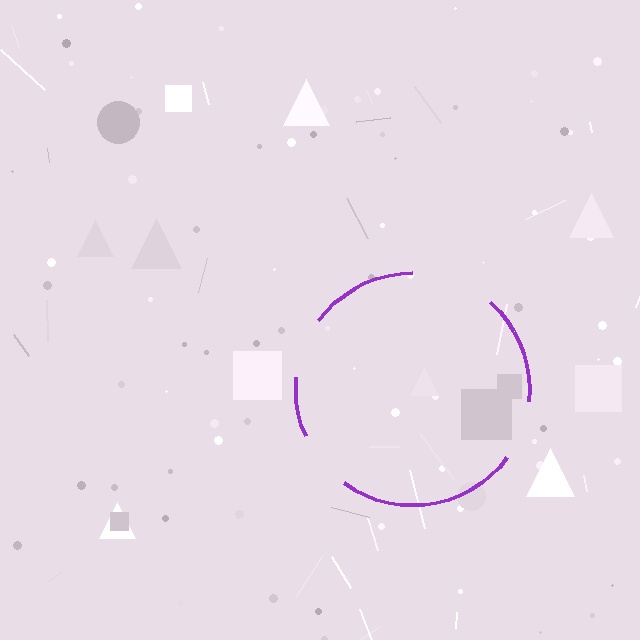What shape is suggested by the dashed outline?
The dashed outline suggests a circle.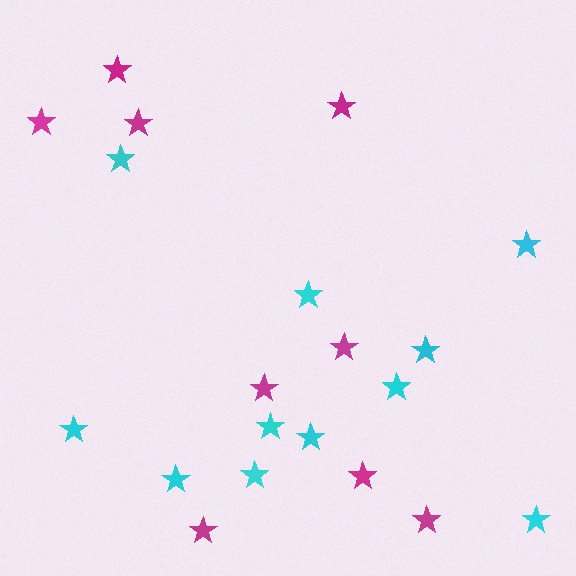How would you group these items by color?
There are 2 groups: one group of cyan stars (11) and one group of magenta stars (9).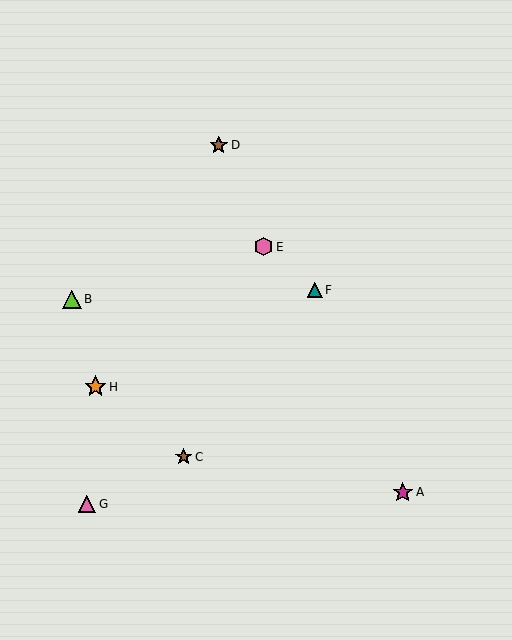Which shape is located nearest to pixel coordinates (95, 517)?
The pink triangle (labeled G) at (87, 504) is nearest to that location.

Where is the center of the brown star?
The center of the brown star is at (184, 457).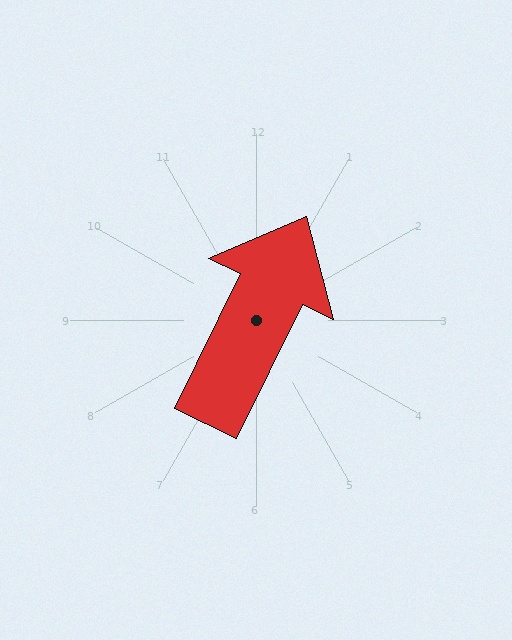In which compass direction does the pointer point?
Northeast.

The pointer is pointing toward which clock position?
Roughly 1 o'clock.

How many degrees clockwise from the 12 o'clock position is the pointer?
Approximately 26 degrees.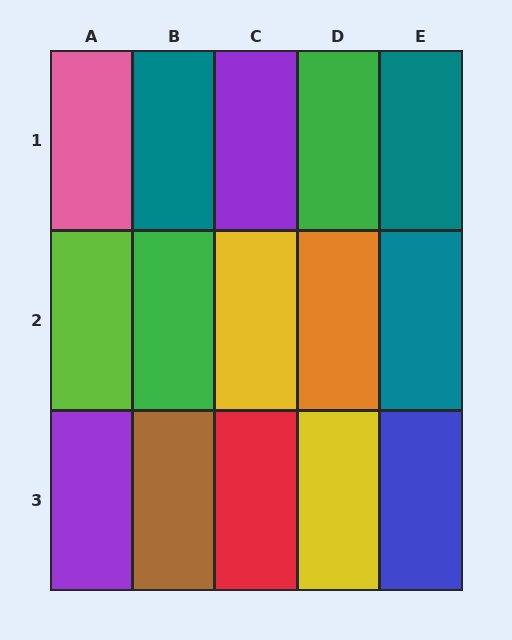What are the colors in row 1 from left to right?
Pink, teal, purple, green, teal.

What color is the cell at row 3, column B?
Brown.